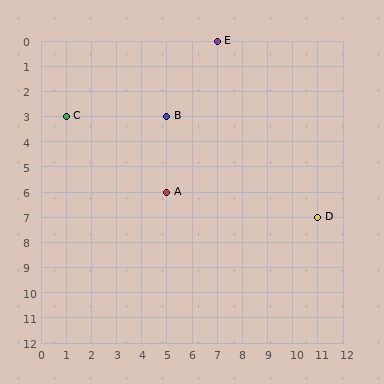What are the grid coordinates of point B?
Point B is at grid coordinates (5, 3).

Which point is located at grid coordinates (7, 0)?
Point E is at (7, 0).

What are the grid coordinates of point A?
Point A is at grid coordinates (5, 6).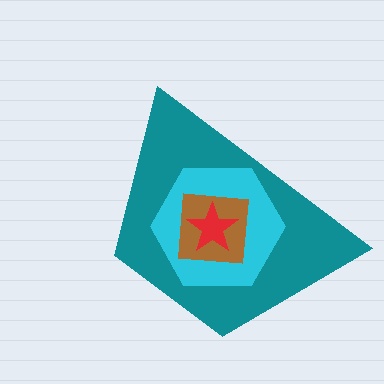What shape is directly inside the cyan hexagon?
The brown square.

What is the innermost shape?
The red star.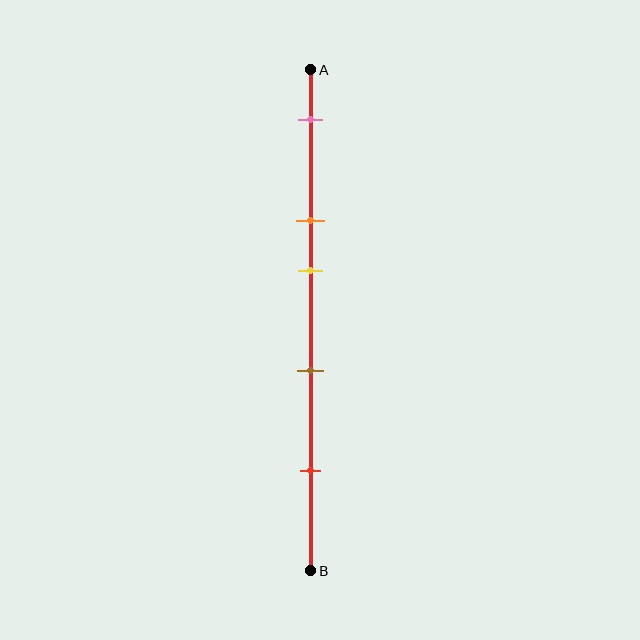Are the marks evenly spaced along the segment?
No, the marks are not evenly spaced.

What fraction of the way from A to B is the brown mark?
The brown mark is approximately 60% (0.6) of the way from A to B.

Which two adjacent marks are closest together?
The orange and yellow marks are the closest adjacent pair.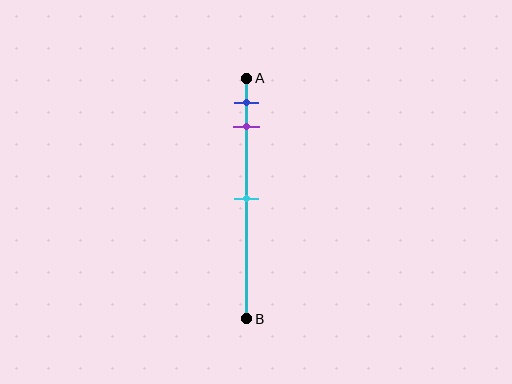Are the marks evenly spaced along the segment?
No, the marks are not evenly spaced.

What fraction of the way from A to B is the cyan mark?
The cyan mark is approximately 50% (0.5) of the way from A to B.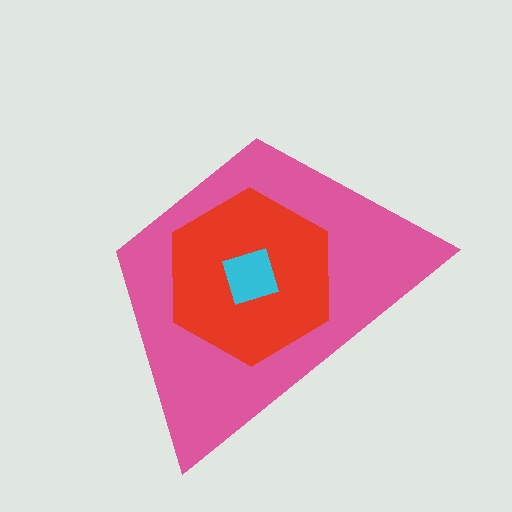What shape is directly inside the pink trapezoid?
The red hexagon.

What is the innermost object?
The cyan square.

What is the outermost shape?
The pink trapezoid.